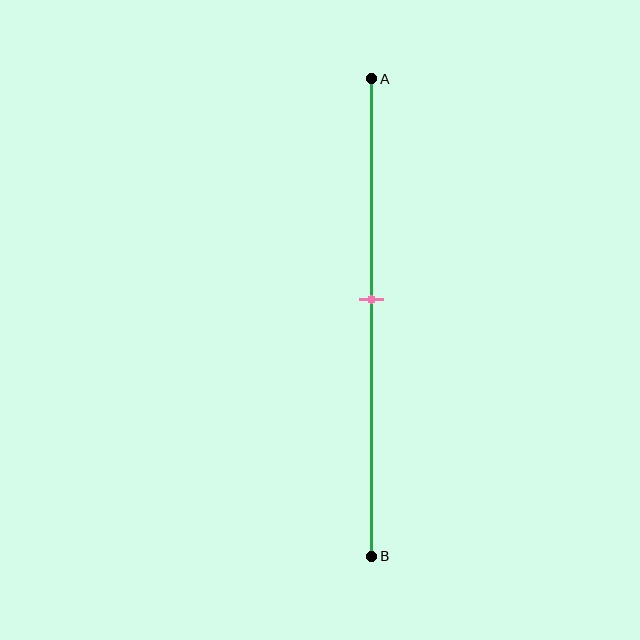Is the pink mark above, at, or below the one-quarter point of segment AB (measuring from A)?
The pink mark is below the one-quarter point of segment AB.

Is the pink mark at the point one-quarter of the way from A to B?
No, the mark is at about 45% from A, not at the 25% one-quarter point.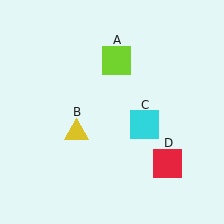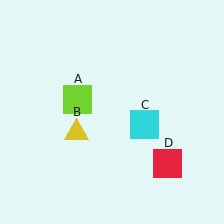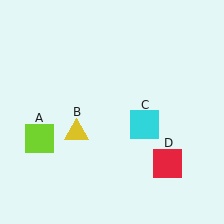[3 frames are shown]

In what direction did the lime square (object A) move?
The lime square (object A) moved down and to the left.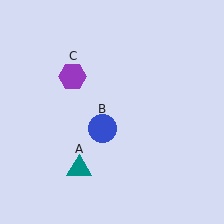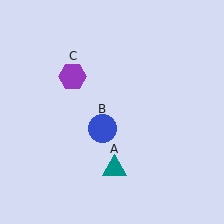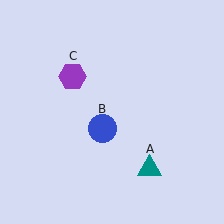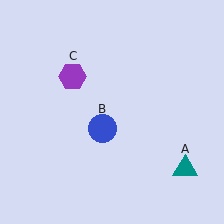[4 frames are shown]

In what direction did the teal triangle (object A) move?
The teal triangle (object A) moved right.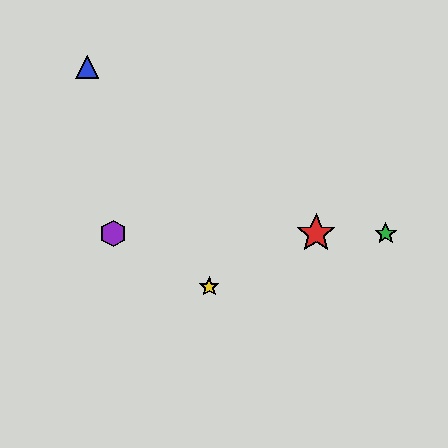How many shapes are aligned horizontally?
3 shapes (the red star, the green star, the purple hexagon) are aligned horizontally.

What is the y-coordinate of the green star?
The green star is at y≈234.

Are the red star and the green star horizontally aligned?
Yes, both are at y≈234.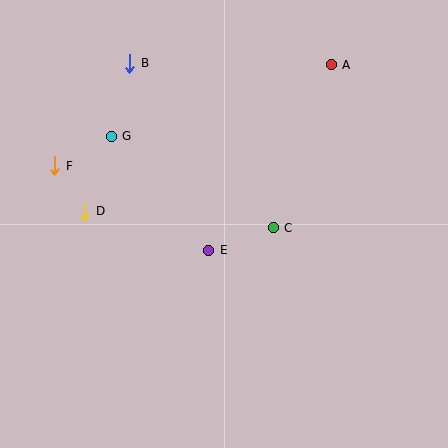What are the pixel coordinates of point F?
Point F is at (55, 166).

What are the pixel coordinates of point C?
Point C is at (273, 228).